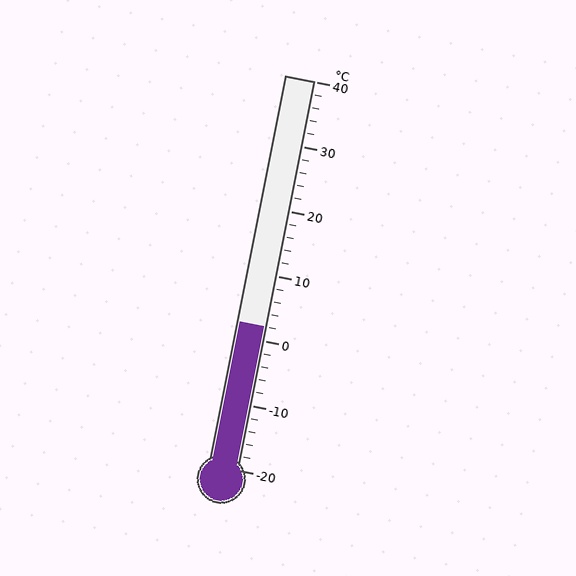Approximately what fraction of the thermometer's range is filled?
The thermometer is filled to approximately 35% of its range.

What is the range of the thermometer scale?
The thermometer scale ranges from -20°C to 40°C.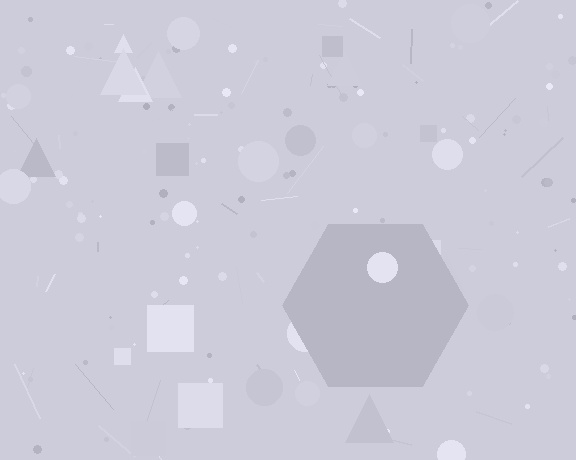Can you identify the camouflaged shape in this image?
The camouflaged shape is a hexagon.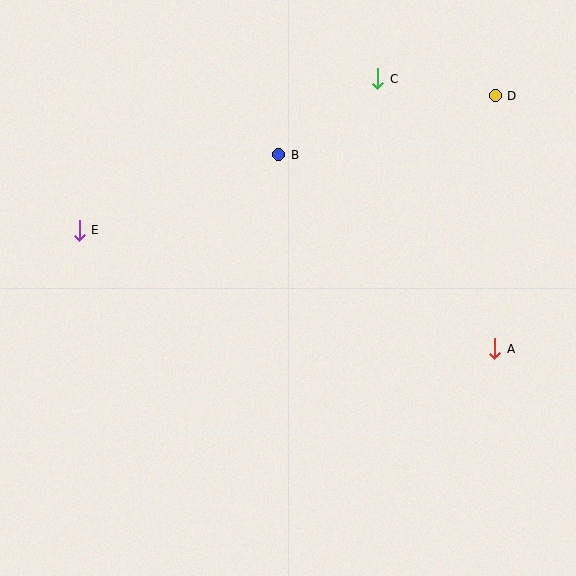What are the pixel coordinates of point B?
Point B is at (279, 155).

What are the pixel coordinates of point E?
Point E is at (79, 230).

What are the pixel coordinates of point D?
Point D is at (495, 96).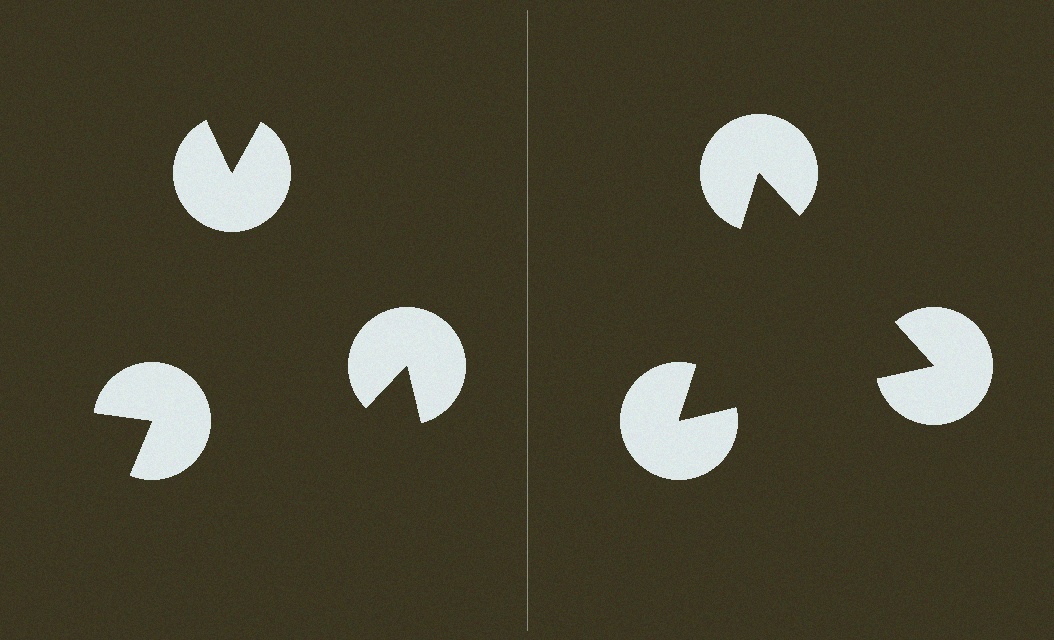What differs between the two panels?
The pac-man discs are positioned identically on both sides; only the wedge orientations differ. On the right they align to a triangle; on the left they are misaligned.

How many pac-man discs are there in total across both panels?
6 — 3 on each side.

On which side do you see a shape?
An illusory triangle appears on the right side. On the left side the wedge cuts are rotated, so no coherent shape forms.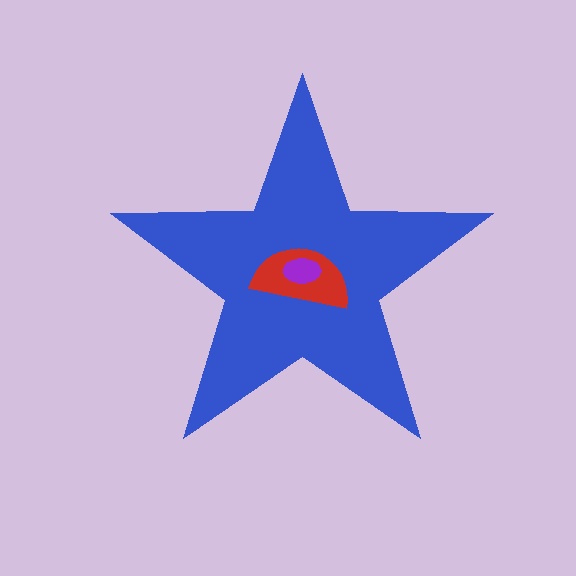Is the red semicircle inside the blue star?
Yes.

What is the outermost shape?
The blue star.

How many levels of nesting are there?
3.